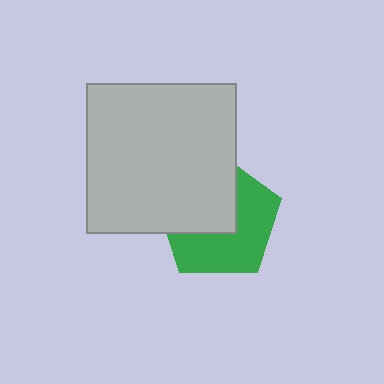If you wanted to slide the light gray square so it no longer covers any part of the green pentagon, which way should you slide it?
Slide it toward the upper-left — that is the most direct way to separate the two shapes.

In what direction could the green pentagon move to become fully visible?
The green pentagon could move toward the lower-right. That would shift it out from behind the light gray square entirely.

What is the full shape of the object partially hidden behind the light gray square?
The partially hidden object is a green pentagon.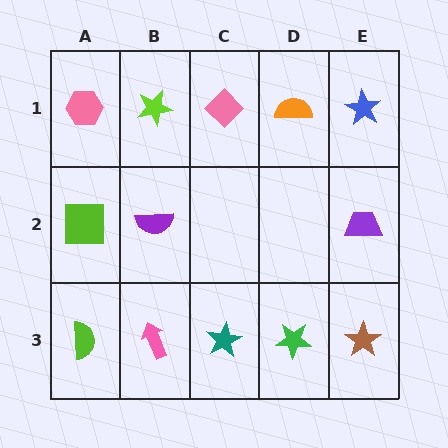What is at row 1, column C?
A pink diamond.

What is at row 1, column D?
An orange semicircle.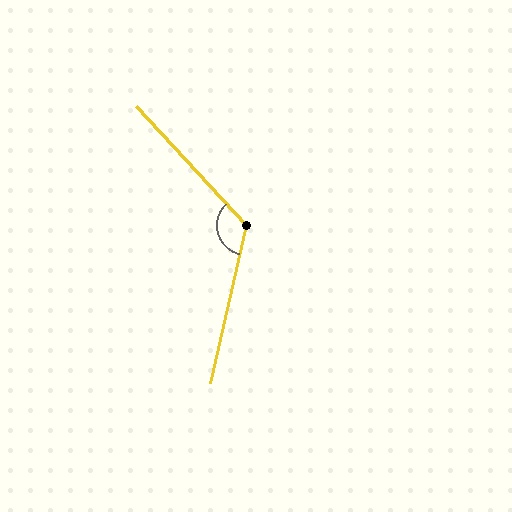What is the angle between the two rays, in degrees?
Approximately 124 degrees.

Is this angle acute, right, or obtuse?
It is obtuse.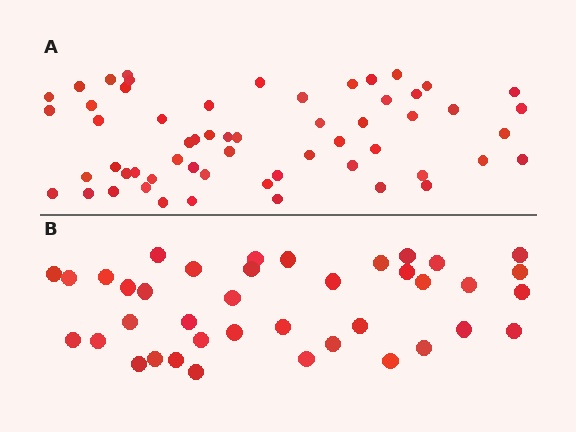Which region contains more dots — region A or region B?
Region A (the top region) has more dots.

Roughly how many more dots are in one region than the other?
Region A has approximately 20 more dots than region B.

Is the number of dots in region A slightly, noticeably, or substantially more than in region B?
Region A has substantially more. The ratio is roughly 1.5 to 1.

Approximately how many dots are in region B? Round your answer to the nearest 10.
About 40 dots. (The exact count is 39, which rounds to 40.)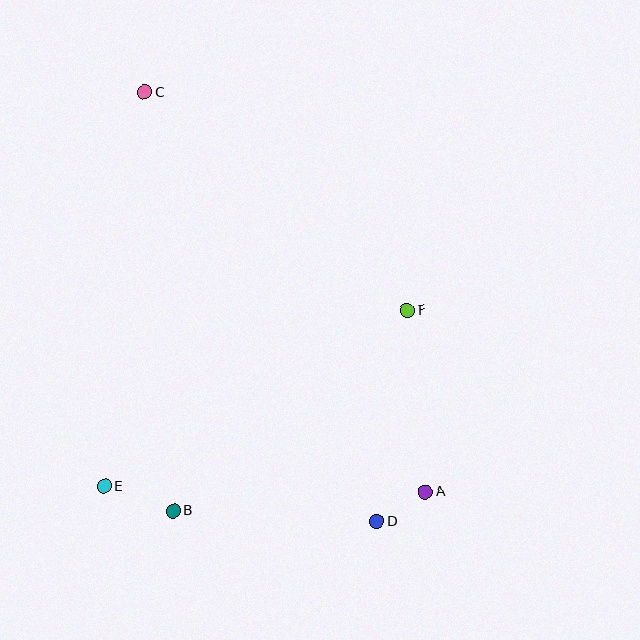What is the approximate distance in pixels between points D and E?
The distance between D and E is approximately 274 pixels.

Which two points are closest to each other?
Points A and D are closest to each other.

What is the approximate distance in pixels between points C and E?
The distance between C and E is approximately 396 pixels.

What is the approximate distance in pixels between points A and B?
The distance between A and B is approximately 252 pixels.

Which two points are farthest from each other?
Points A and C are farthest from each other.